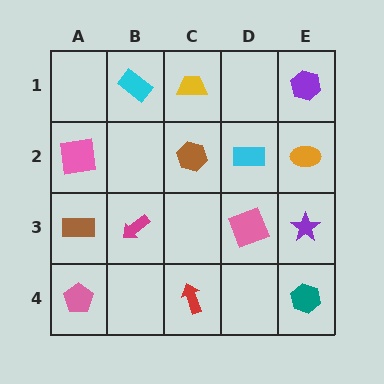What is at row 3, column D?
A pink square.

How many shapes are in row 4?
3 shapes.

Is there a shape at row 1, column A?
No, that cell is empty.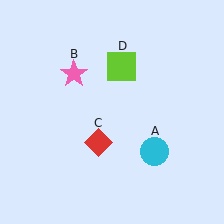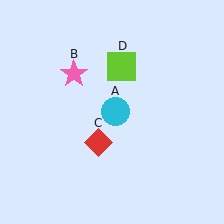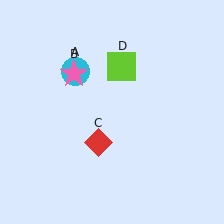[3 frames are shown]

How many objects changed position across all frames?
1 object changed position: cyan circle (object A).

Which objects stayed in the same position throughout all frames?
Pink star (object B) and red diamond (object C) and lime square (object D) remained stationary.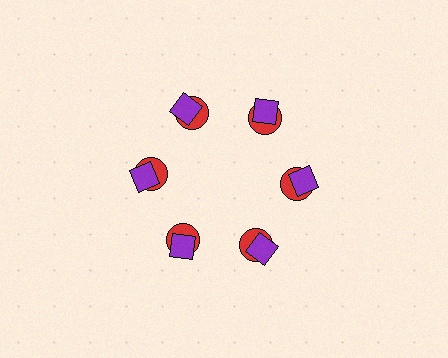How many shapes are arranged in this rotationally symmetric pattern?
There are 12 shapes, arranged in 6 groups of 2.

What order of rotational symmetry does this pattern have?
This pattern has 6-fold rotational symmetry.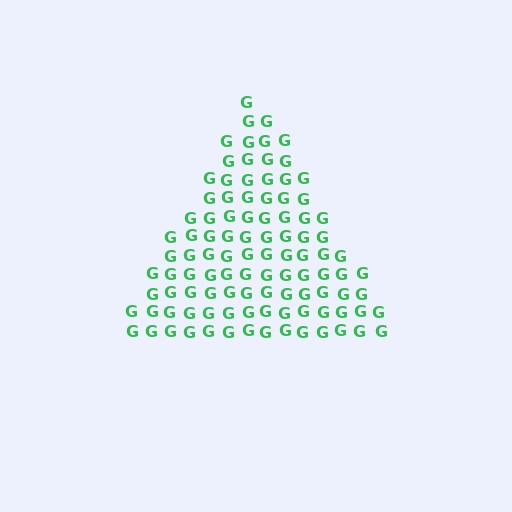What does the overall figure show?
The overall figure shows a triangle.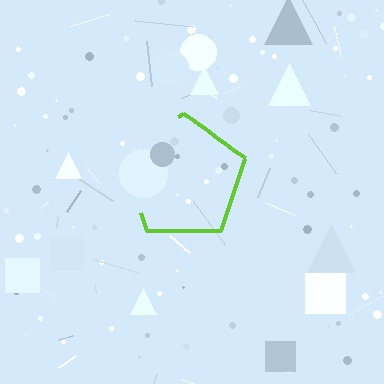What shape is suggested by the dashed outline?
The dashed outline suggests a pentagon.